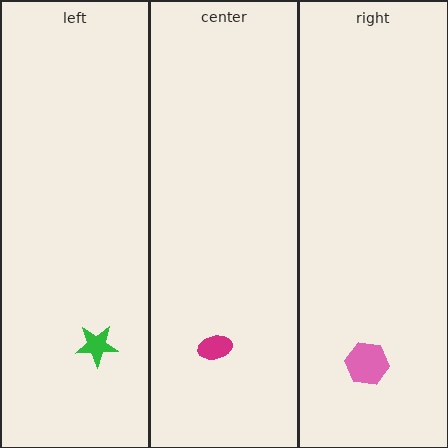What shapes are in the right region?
The pink hexagon.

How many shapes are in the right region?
1.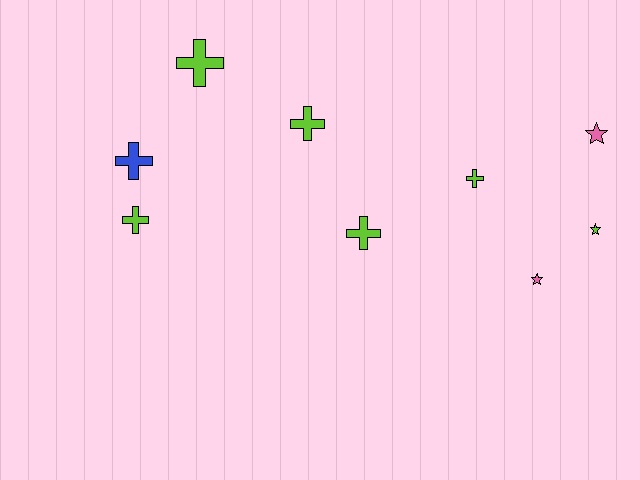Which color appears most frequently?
Lime, with 6 objects.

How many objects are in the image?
There are 9 objects.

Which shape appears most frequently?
Cross, with 6 objects.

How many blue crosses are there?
There is 1 blue cross.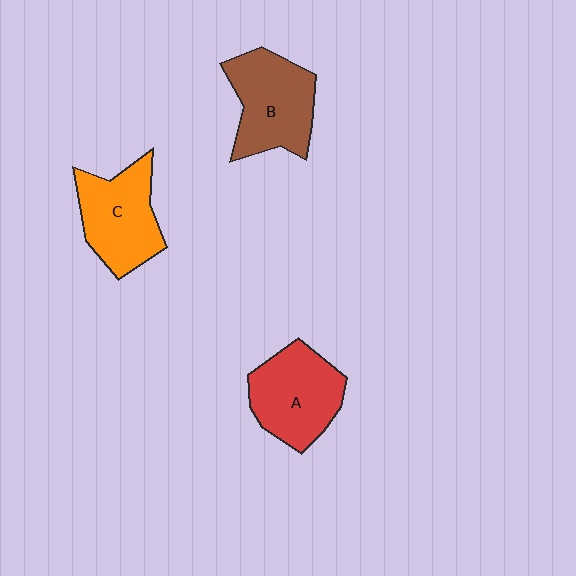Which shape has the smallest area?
Shape C (orange).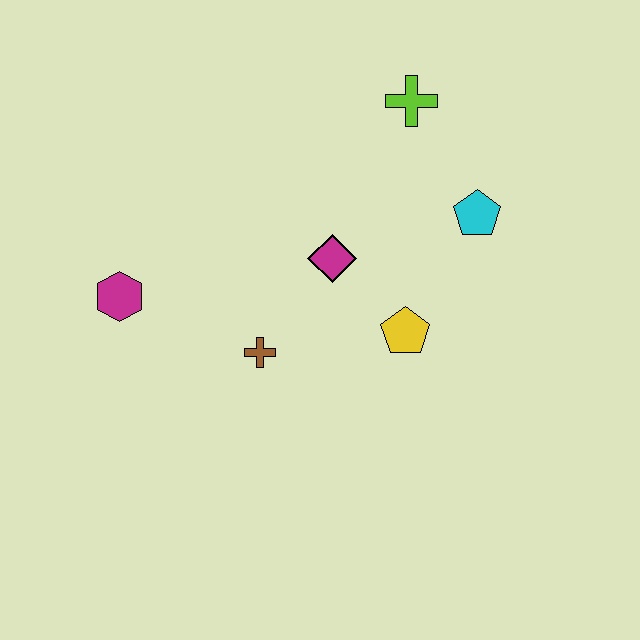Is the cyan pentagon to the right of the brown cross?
Yes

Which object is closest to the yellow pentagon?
The magenta diamond is closest to the yellow pentagon.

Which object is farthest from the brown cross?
The lime cross is farthest from the brown cross.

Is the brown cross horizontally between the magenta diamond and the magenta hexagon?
Yes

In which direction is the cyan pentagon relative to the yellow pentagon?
The cyan pentagon is above the yellow pentagon.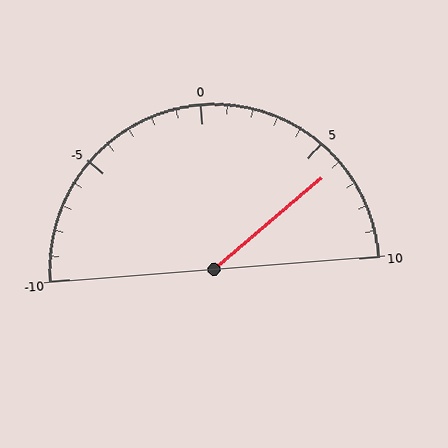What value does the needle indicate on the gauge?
The needle indicates approximately 6.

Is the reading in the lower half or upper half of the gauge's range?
The reading is in the upper half of the range (-10 to 10).